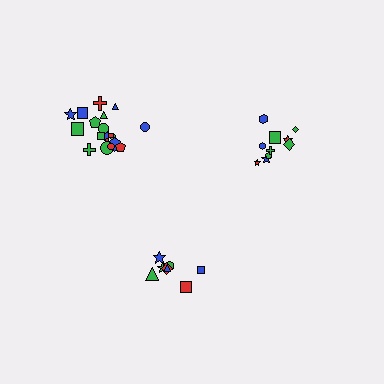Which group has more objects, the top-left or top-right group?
The top-left group.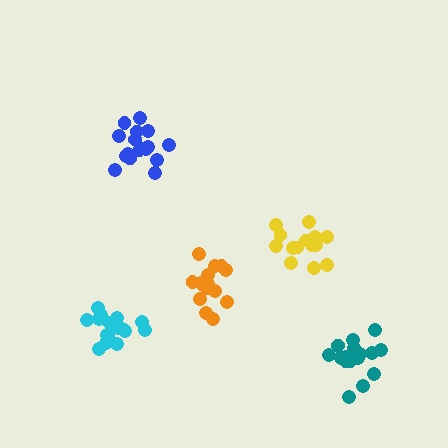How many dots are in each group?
Group 1: 15 dots, Group 2: 17 dots, Group 3: 17 dots, Group 4: 17 dots, Group 5: 17 dots (83 total).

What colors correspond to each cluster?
The clusters are colored: orange, teal, blue, cyan, yellow.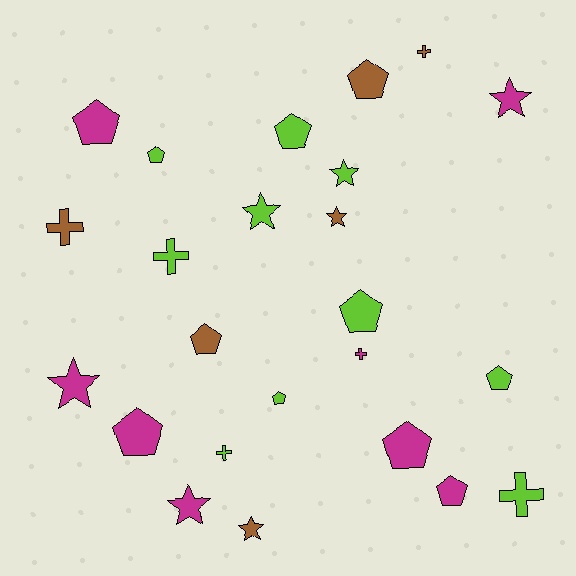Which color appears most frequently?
Lime, with 10 objects.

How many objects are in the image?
There are 24 objects.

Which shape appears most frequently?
Pentagon, with 11 objects.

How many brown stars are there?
There are 2 brown stars.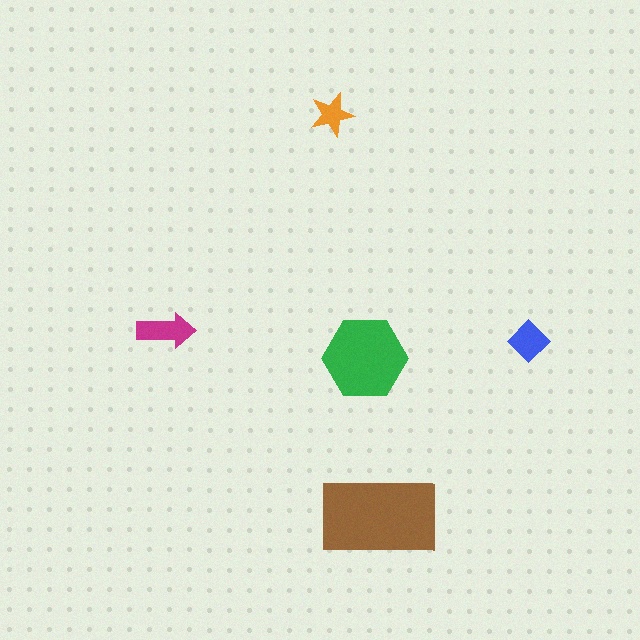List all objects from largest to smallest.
The brown rectangle, the green hexagon, the magenta arrow, the blue diamond, the orange star.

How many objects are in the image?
There are 5 objects in the image.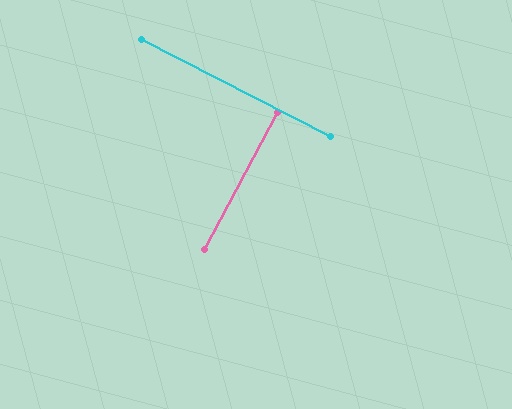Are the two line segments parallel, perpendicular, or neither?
Perpendicular — they meet at approximately 89°.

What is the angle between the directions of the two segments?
Approximately 89 degrees.